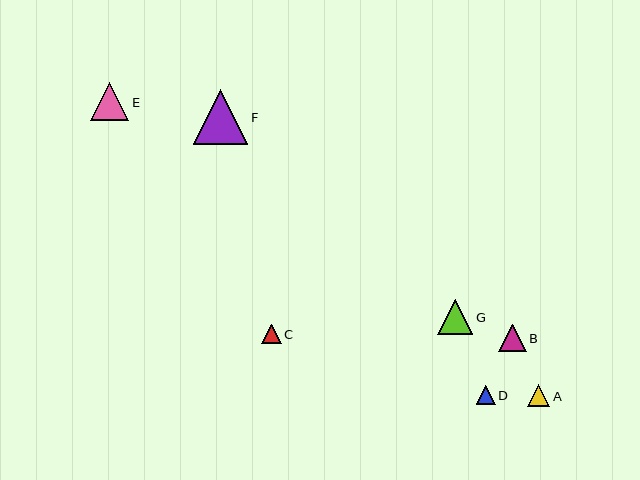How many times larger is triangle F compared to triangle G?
Triangle F is approximately 1.5 times the size of triangle G.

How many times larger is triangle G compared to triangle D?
Triangle G is approximately 1.8 times the size of triangle D.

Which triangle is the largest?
Triangle F is the largest with a size of approximately 54 pixels.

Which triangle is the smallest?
Triangle D is the smallest with a size of approximately 19 pixels.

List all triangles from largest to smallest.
From largest to smallest: F, E, G, B, A, C, D.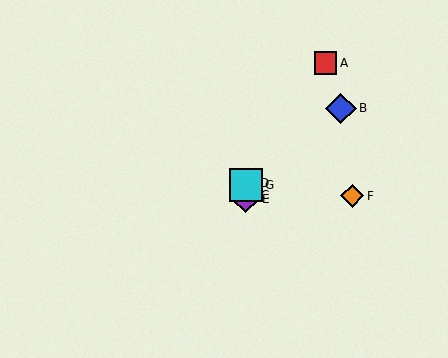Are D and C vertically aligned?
Yes, both are at x≈246.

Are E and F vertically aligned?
No, E is at x≈246 and F is at x≈352.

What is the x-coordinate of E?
Object E is at x≈246.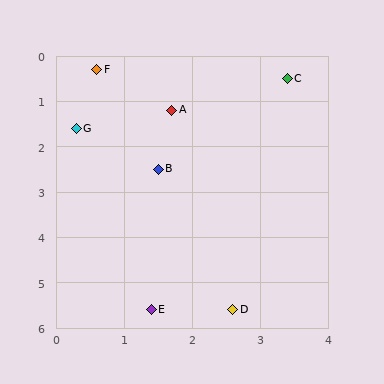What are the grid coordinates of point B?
Point B is at approximately (1.5, 2.5).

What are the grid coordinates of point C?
Point C is at approximately (3.4, 0.5).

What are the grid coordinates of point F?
Point F is at approximately (0.6, 0.3).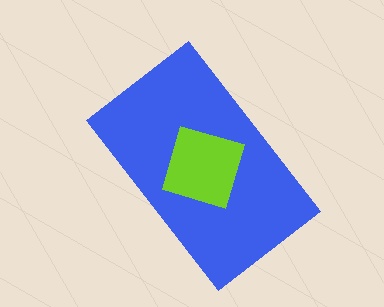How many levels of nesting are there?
2.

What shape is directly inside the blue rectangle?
The lime diamond.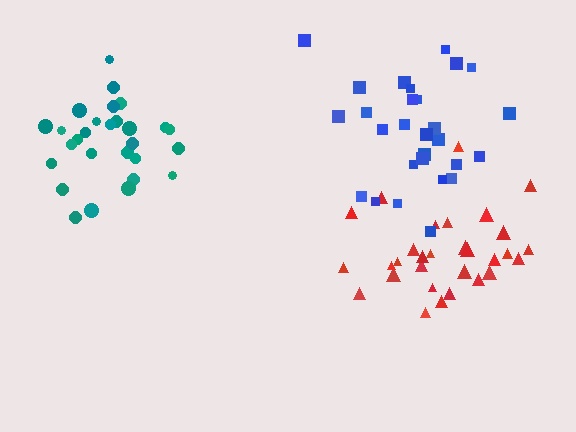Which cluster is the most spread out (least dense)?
Blue.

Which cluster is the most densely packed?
Teal.